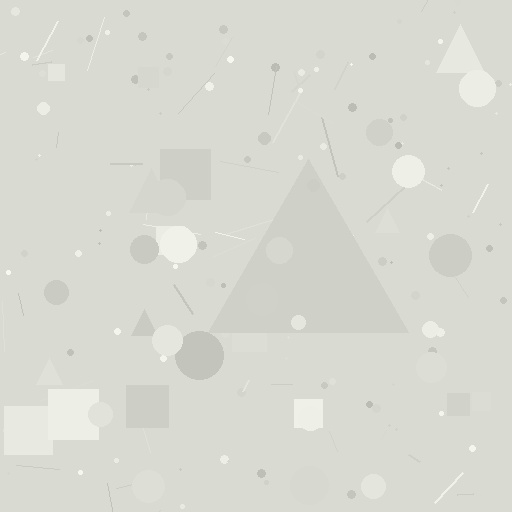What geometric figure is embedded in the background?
A triangle is embedded in the background.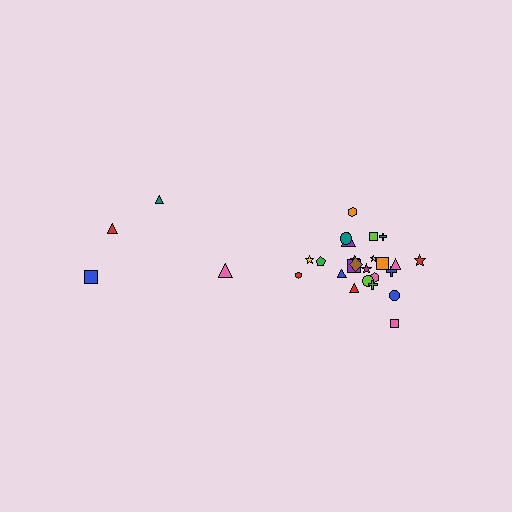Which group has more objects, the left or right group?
The right group.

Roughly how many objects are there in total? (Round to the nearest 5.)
Roughly 30 objects in total.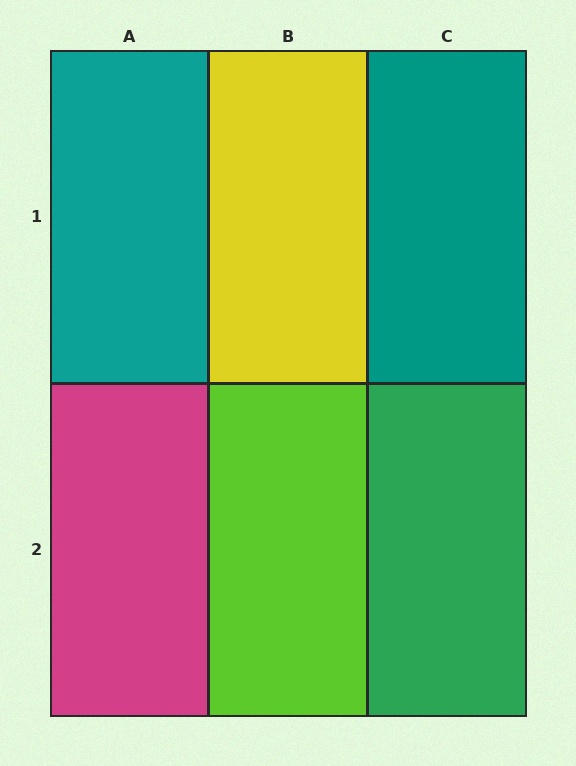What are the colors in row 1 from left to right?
Teal, yellow, teal.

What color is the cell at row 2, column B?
Lime.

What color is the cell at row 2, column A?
Magenta.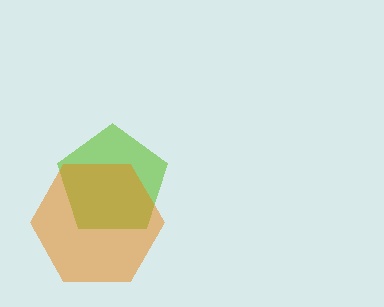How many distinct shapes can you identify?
There are 2 distinct shapes: a lime pentagon, an orange hexagon.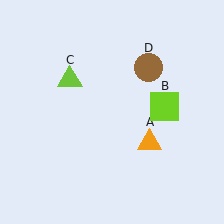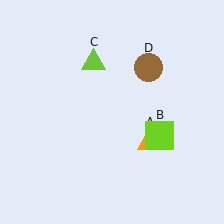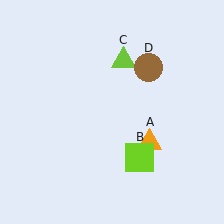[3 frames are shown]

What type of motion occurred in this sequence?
The lime square (object B), lime triangle (object C) rotated clockwise around the center of the scene.